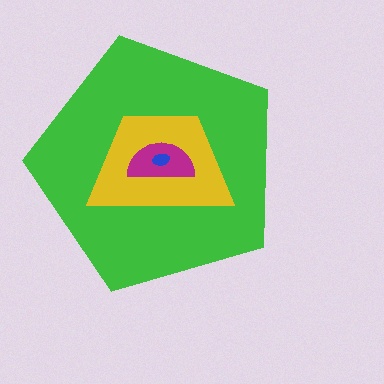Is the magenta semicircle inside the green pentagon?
Yes.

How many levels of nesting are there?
4.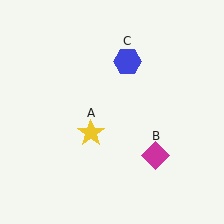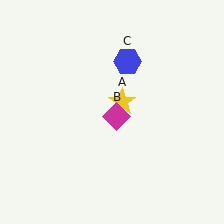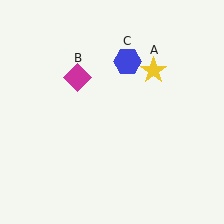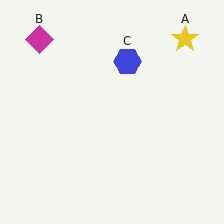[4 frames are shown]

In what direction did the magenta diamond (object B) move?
The magenta diamond (object B) moved up and to the left.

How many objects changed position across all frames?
2 objects changed position: yellow star (object A), magenta diamond (object B).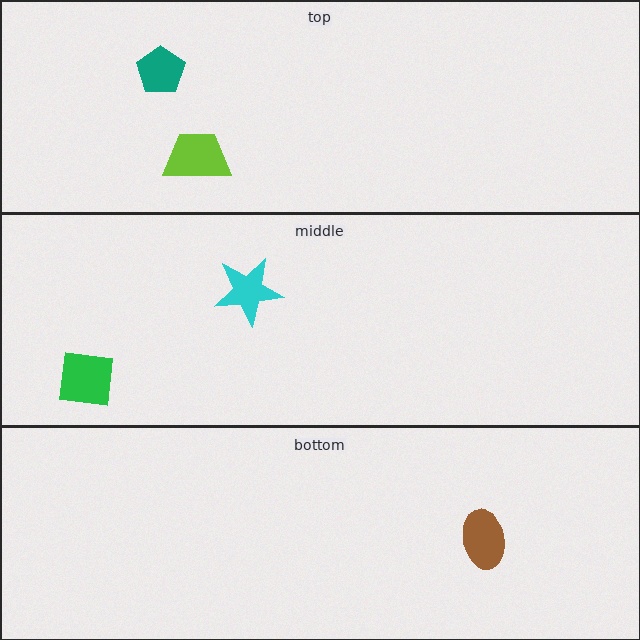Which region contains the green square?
The middle region.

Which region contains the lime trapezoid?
The top region.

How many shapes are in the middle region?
2.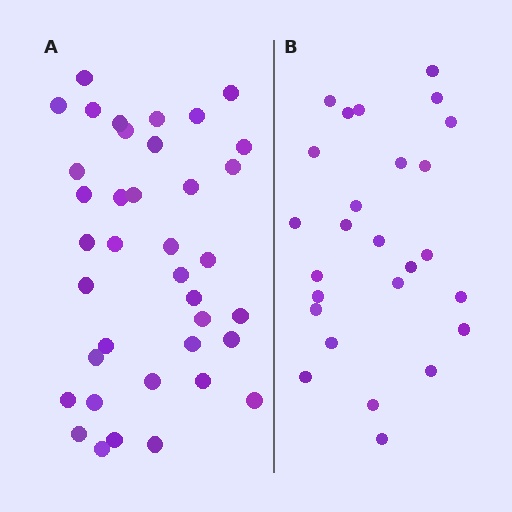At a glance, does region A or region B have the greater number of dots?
Region A (the left region) has more dots.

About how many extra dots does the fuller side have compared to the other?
Region A has roughly 12 or so more dots than region B.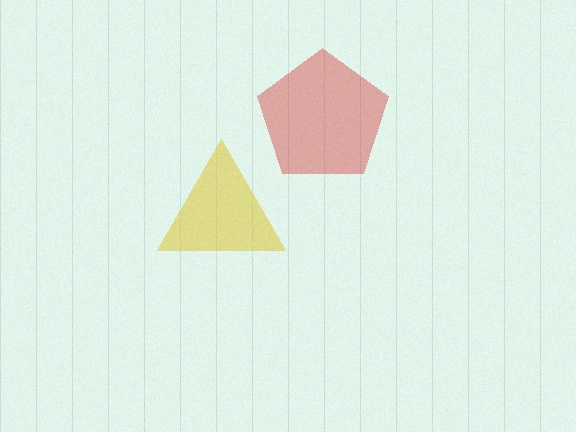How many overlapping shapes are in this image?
There are 2 overlapping shapes in the image.